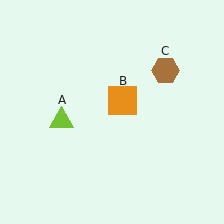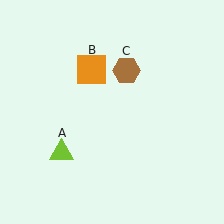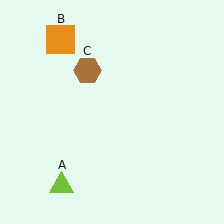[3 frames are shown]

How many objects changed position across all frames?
3 objects changed position: lime triangle (object A), orange square (object B), brown hexagon (object C).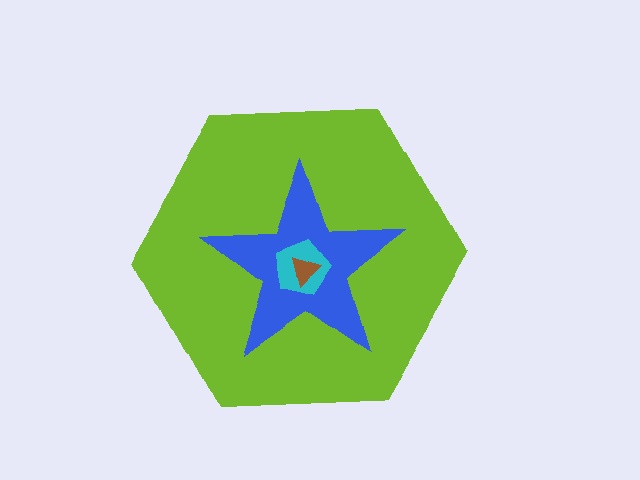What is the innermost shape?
The brown triangle.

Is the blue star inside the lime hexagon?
Yes.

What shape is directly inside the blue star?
The cyan pentagon.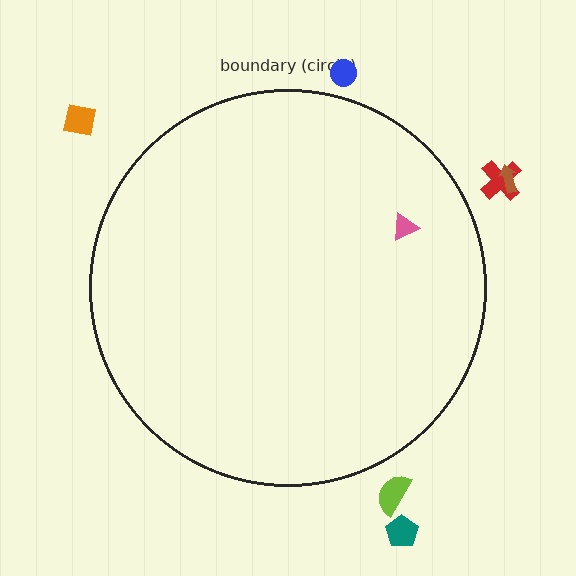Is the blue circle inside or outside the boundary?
Outside.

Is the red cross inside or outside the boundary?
Outside.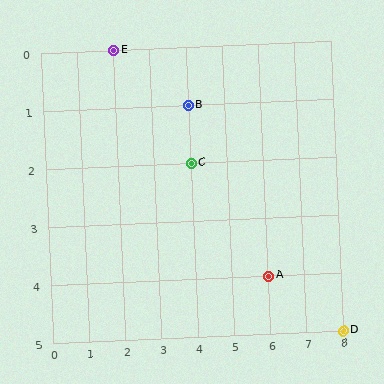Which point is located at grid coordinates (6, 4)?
Point A is at (6, 4).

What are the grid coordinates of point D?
Point D is at grid coordinates (8, 5).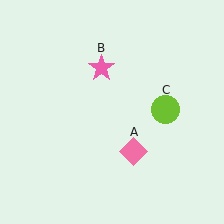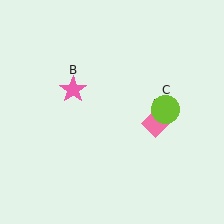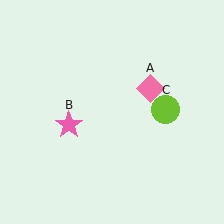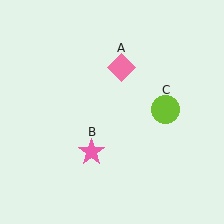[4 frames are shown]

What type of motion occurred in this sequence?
The pink diamond (object A), pink star (object B) rotated counterclockwise around the center of the scene.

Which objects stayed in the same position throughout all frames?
Lime circle (object C) remained stationary.